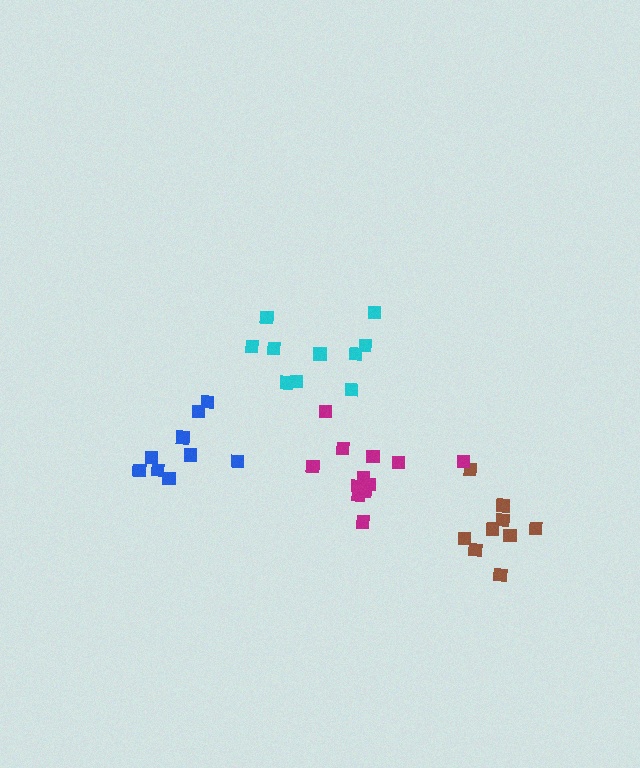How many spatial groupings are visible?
There are 4 spatial groupings.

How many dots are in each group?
Group 1: 9 dots, Group 2: 10 dots, Group 3: 9 dots, Group 4: 12 dots (40 total).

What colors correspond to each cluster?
The clusters are colored: brown, cyan, blue, magenta.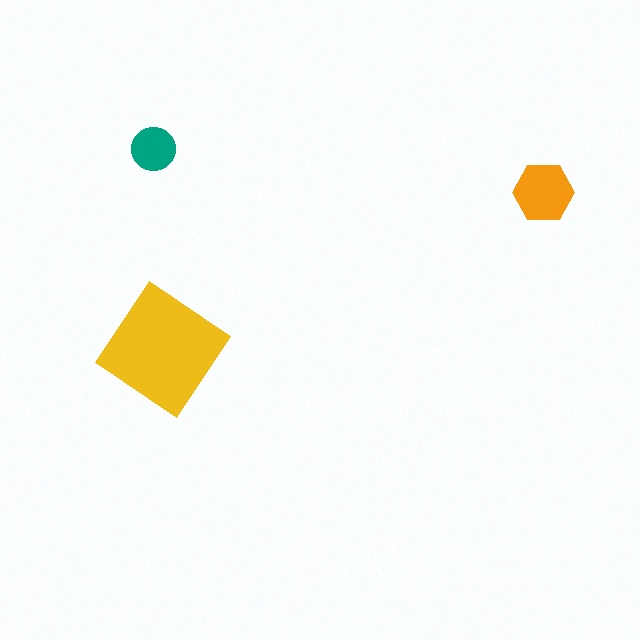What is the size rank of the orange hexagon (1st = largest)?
2nd.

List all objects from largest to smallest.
The yellow diamond, the orange hexagon, the teal circle.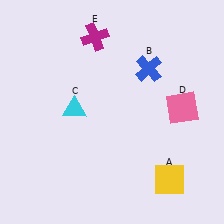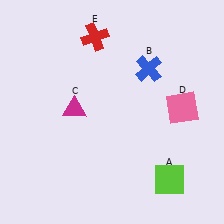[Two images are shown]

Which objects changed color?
A changed from yellow to lime. C changed from cyan to magenta. E changed from magenta to red.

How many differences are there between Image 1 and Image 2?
There are 3 differences between the two images.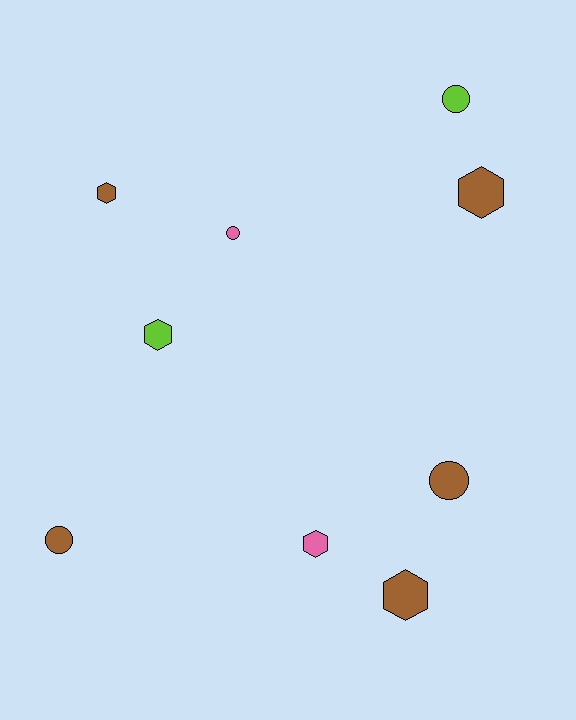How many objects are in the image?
There are 9 objects.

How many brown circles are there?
There are 2 brown circles.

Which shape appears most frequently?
Hexagon, with 5 objects.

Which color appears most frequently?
Brown, with 5 objects.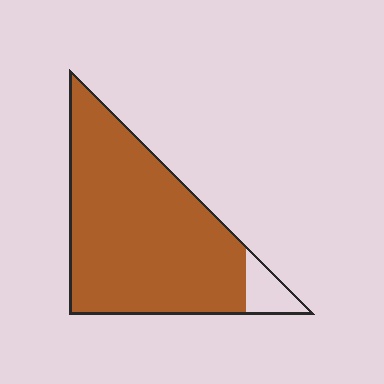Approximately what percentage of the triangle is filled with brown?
Approximately 90%.